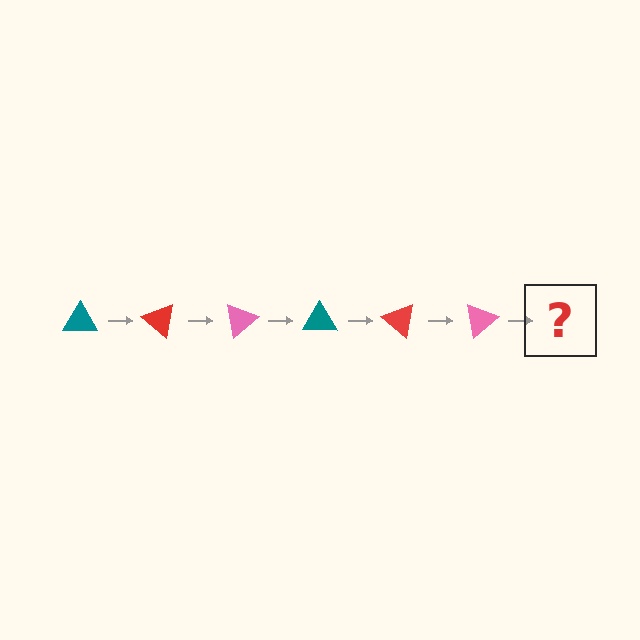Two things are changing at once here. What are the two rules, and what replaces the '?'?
The two rules are that it rotates 40 degrees each step and the color cycles through teal, red, and pink. The '?' should be a teal triangle, rotated 240 degrees from the start.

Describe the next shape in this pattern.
It should be a teal triangle, rotated 240 degrees from the start.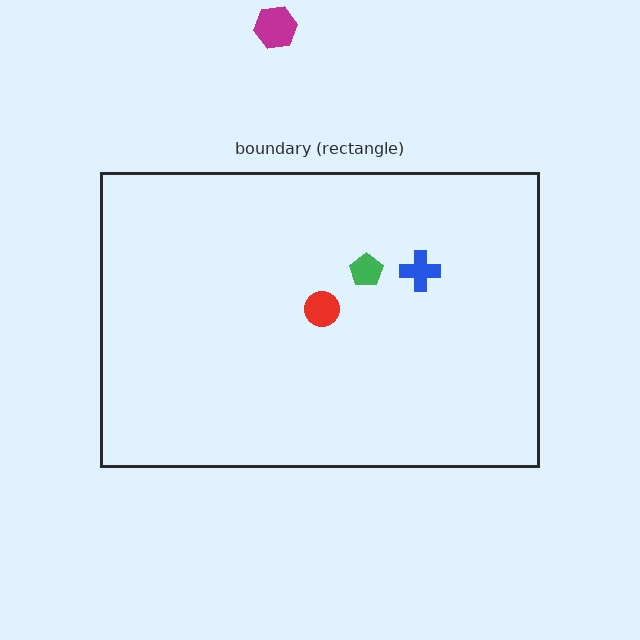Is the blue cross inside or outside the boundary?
Inside.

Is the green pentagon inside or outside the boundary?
Inside.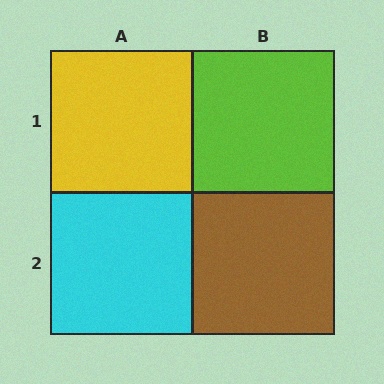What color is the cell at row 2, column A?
Cyan.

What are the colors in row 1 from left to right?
Yellow, lime.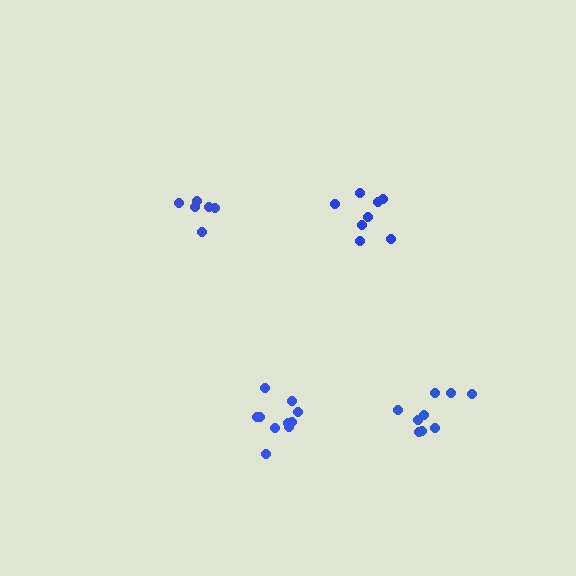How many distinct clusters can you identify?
There are 4 distinct clusters.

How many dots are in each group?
Group 1: 9 dots, Group 2: 6 dots, Group 3: 8 dots, Group 4: 10 dots (33 total).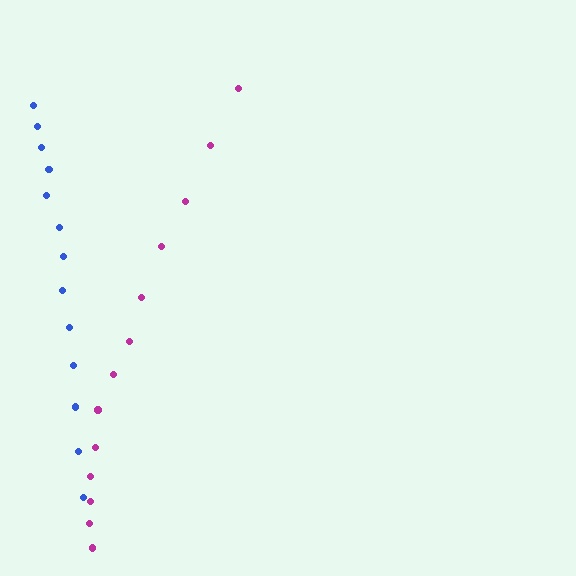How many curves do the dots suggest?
There are 2 distinct paths.